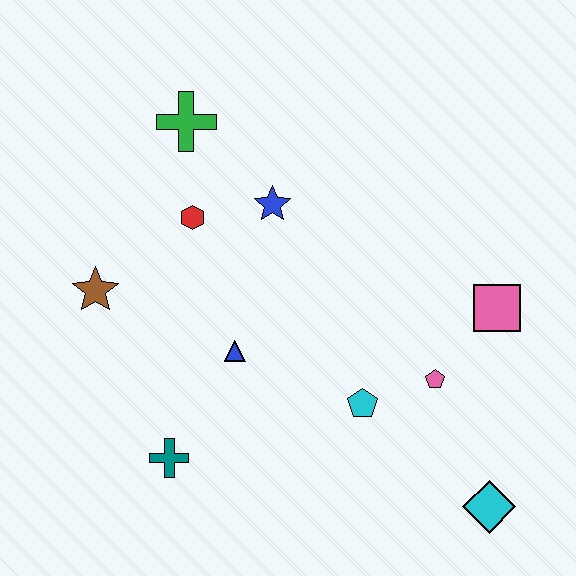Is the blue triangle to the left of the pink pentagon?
Yes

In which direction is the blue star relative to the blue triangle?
The blue star is above the blue triangle.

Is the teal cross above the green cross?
No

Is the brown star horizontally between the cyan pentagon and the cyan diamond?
No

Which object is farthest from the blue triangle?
The cyan diamond is farthest from the blue triangle.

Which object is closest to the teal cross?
The blue triangle is closest to the teal cross.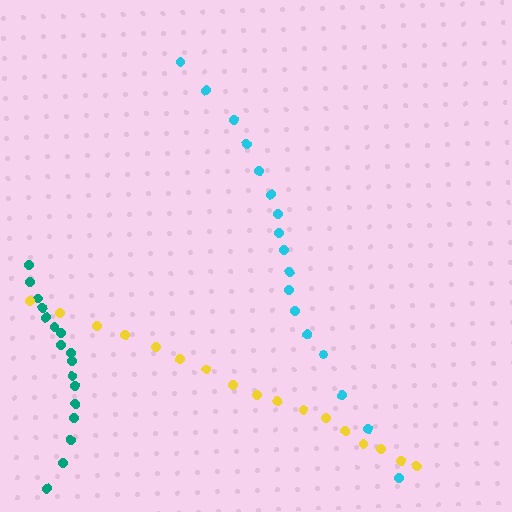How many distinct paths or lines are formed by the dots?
There are 3 distinct paths.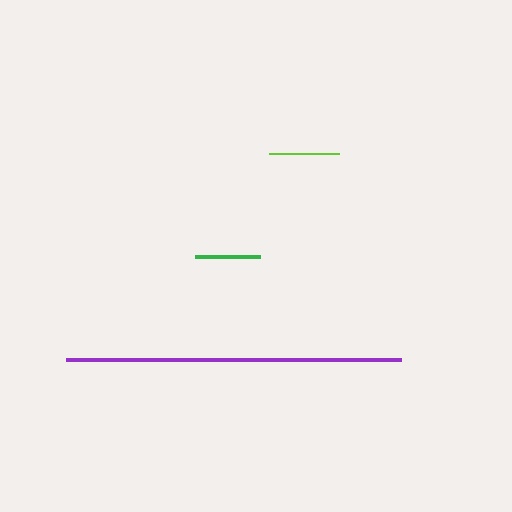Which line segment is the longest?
The purple line is the longest at approximately 335 pixels.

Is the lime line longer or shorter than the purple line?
The purple line is longer than the lime line.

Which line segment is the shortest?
The green line is the shortest at approximately 65 pixels.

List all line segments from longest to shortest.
From longest to shortest: purple, lime, green.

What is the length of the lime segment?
The lime segment is approximately 70 pixels long.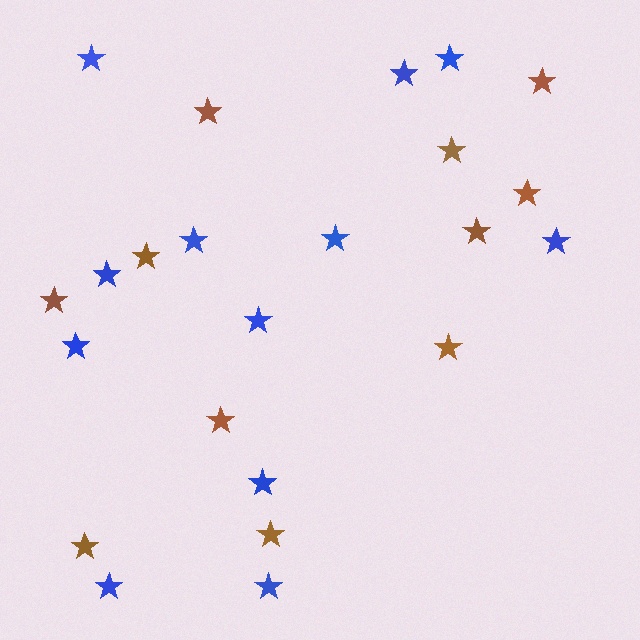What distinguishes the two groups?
There are 2 groups: one group of brown stars (11) and one group of blue stars (12).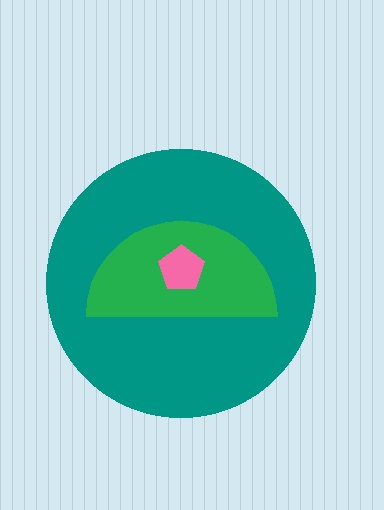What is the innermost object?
The pink pentagon.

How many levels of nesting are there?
3.